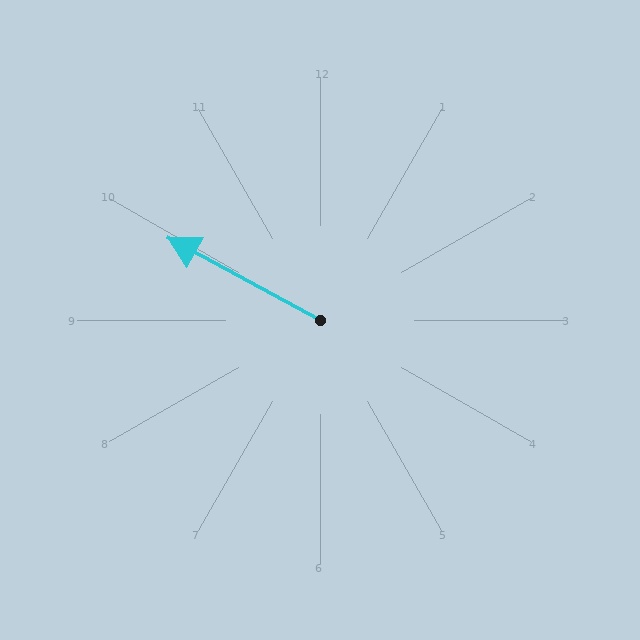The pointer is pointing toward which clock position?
Roughly 10 o'clock.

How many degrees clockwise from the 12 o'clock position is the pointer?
Approximately 298 degrees.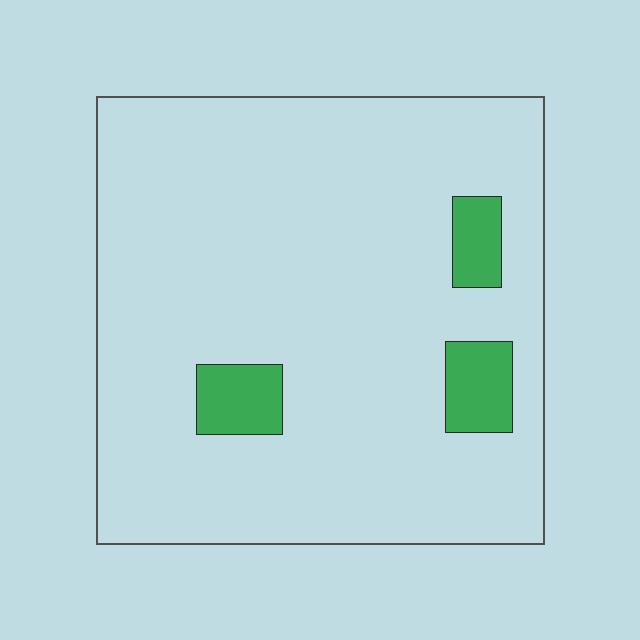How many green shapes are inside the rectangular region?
3.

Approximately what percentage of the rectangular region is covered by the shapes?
Approximately 10%.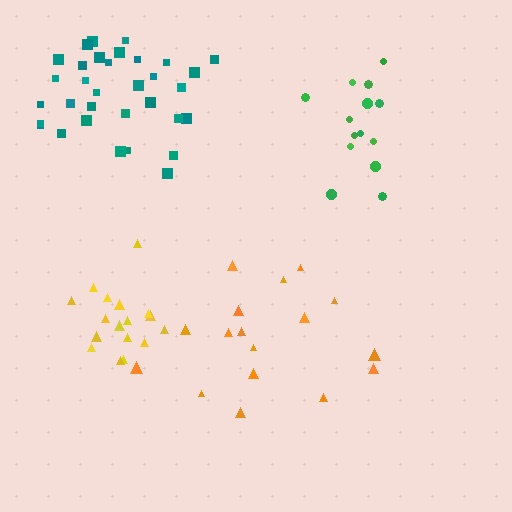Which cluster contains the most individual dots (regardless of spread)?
Teal (33).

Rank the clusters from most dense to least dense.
teal, yellow, green, orange.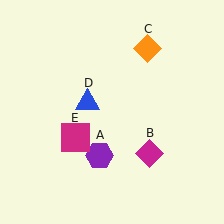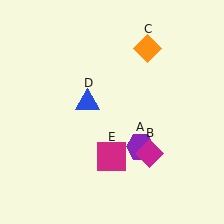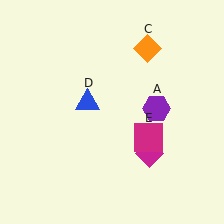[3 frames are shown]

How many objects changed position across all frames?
2 objects changed position: purple hexagon (object A), magenta square (object E).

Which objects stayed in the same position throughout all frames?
Magenta diamond (object B) and orange diamond (object C) and blue triangle (object D) remained stationary.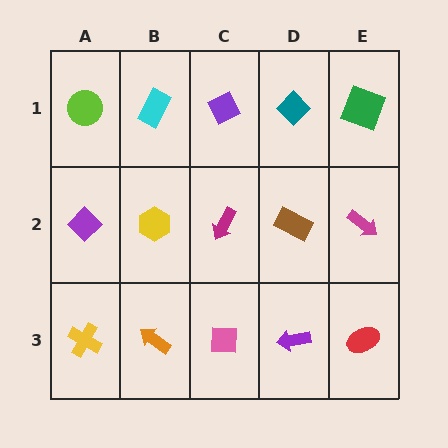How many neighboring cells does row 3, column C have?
3.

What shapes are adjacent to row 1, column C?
A magenta arrow (row 2, column C), a cyan rectangle (row 1, column B), a teal diamond (row 1, column D).